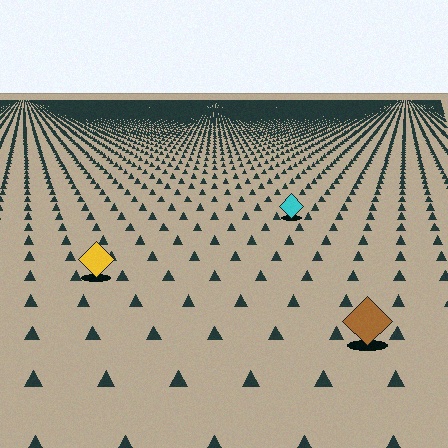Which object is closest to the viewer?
The brown diamond is closest. The texture marks near it are larger and more spread out.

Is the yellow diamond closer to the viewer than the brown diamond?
No. The brown diamond is closer — you can tell from the texture gradient: the ground texture is coarser near it.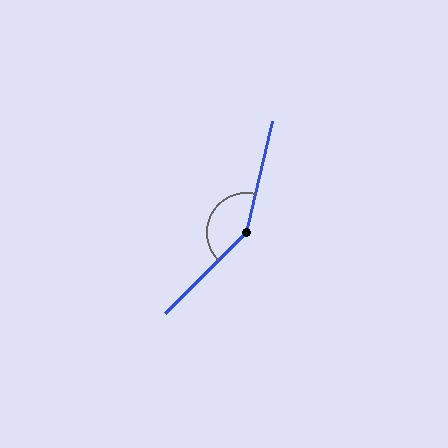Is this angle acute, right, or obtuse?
It is obtuse.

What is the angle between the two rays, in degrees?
Approximately 148 degrees.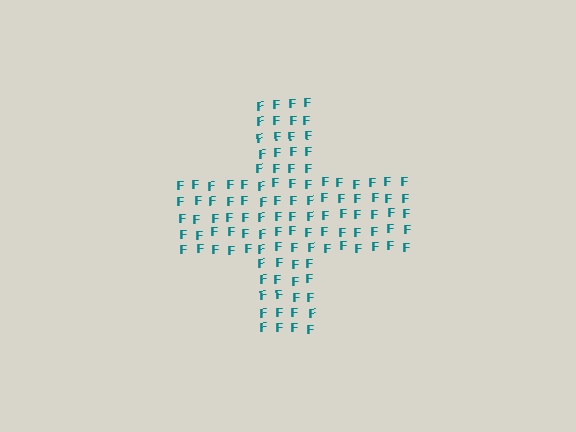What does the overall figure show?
The overall figure shows a cross.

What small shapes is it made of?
It is made of small letter F's.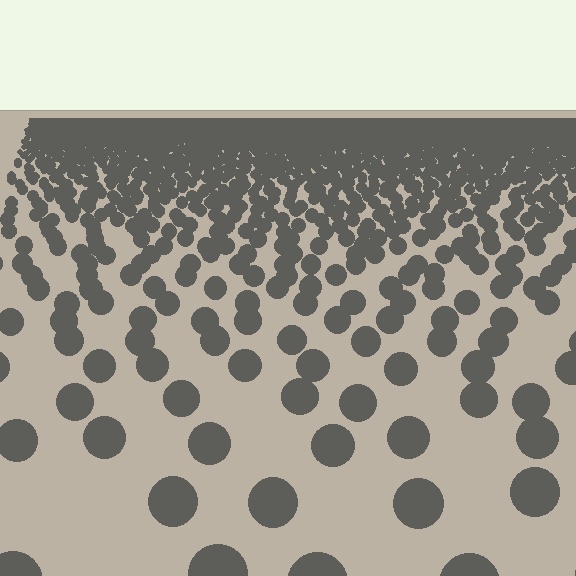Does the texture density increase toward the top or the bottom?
Density increases toward the top.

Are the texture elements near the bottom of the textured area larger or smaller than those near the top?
Larger. Near the bottom, elements are closer to the viewer and appear at a bigger on-screen size.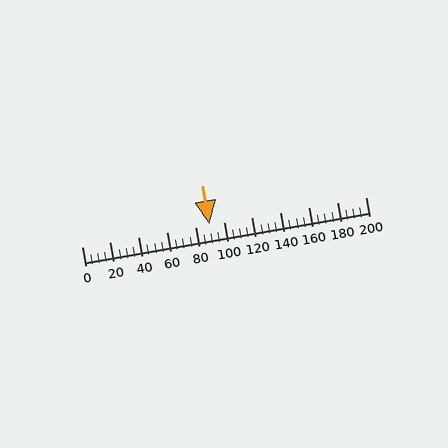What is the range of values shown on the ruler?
The ruler shows values from 0 to 200.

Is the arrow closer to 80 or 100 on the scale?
The arrow is closer to 100.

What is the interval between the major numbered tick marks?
The major tick marks are spaced 20 units apart.